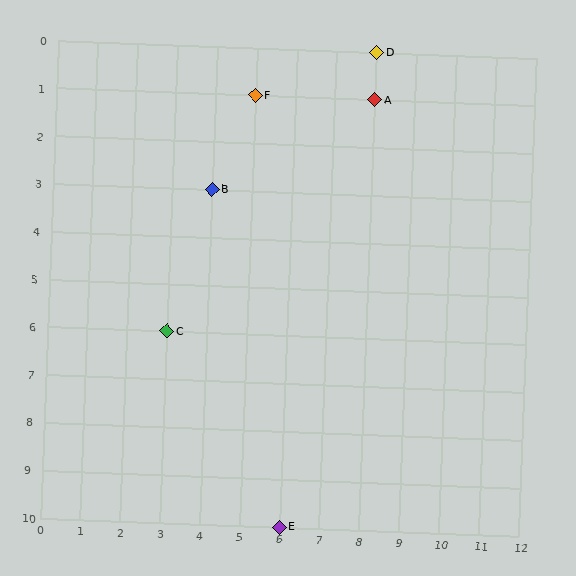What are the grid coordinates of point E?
Point E is at grid coordinates (6, 10).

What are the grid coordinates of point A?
Point A is at grid coordinates (8, 1).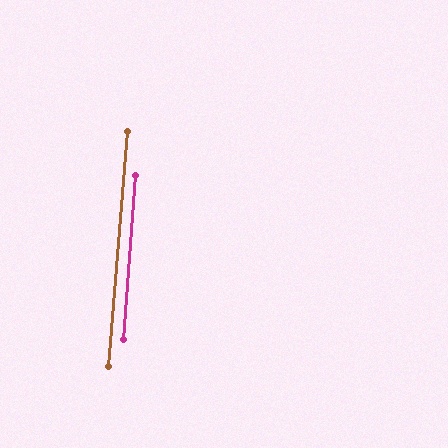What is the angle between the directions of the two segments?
Approximately 0 degrees.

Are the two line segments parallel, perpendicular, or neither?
Parallel — their directions differ by only 0.3°.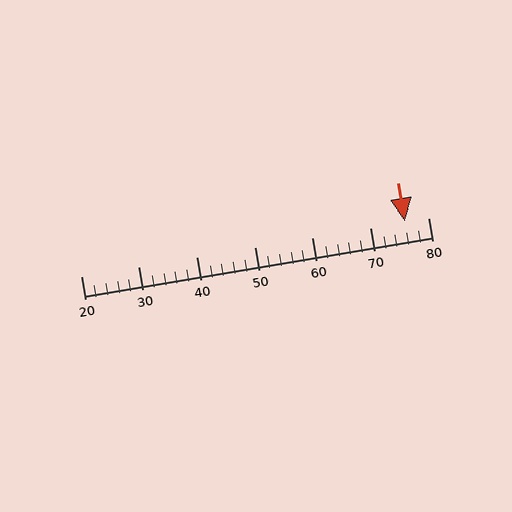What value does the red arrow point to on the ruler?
The red arrow points to approximately 76.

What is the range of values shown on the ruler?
The ruler shows values from 20 to 80.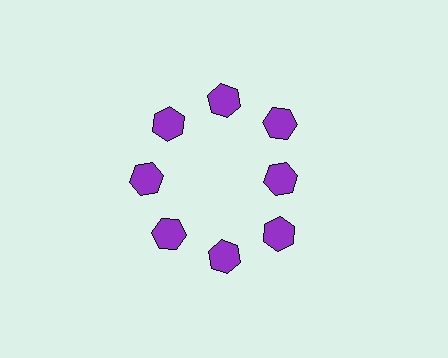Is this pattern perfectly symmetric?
No. The 8 purple hexagons are arranged in a ring, but one element near the 3 o'clock position is pulled inward toward the center, breaking the 8-fold rotational symmetry.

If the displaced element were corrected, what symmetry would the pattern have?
It would have 8-fold rotational symmetry — the pattern would map onto itself every 45 degrees.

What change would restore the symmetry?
The symmetry would be restored by moving it outward, back onto the ring so that all 8 hexagons sit at equal angles and equal distance from the center.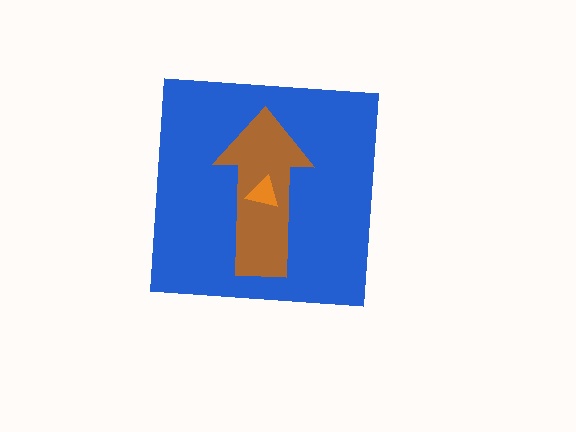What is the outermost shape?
The blue square.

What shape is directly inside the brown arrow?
The orange triangle.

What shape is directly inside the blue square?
The brown arrow.